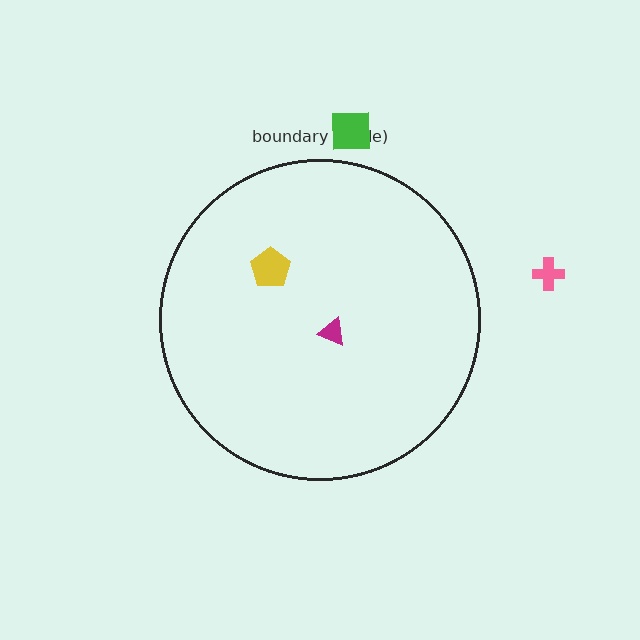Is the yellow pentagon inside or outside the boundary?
Inside.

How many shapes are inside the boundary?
2 inside, 2 outside.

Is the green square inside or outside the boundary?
Outside.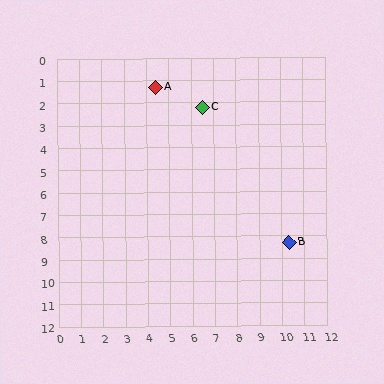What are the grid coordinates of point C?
Point C is at approximately (6.5, 2.2).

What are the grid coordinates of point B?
Point B is at approximately (10.3, 8.3).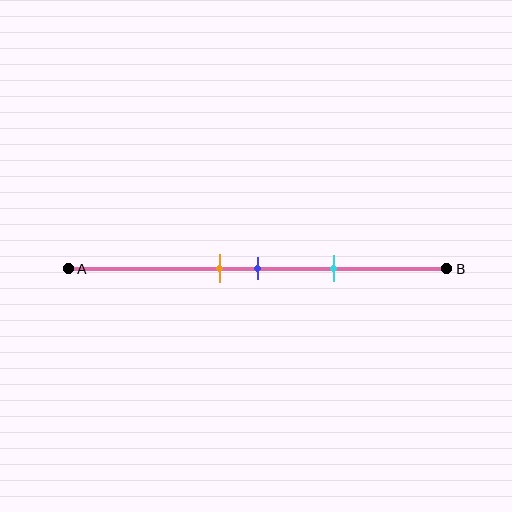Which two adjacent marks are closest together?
The orange and blue marks are the closest adjacent pair.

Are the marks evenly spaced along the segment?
Yes, the marks are approximately evenly spaced.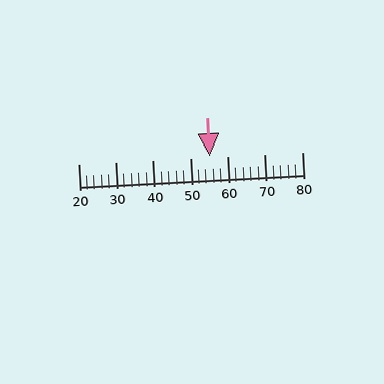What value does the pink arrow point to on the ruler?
The pink arrow points to approximately 55.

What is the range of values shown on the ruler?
The ruler shows values from 20 to 80.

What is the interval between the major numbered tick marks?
The major tick marks are spaced 10 units apart.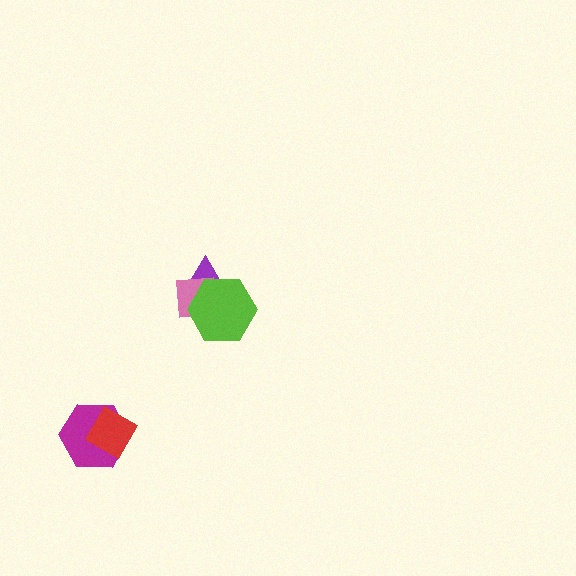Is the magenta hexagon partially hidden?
Yes, it is partially covered by another shape.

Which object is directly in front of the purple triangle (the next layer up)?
The pink square is directly in front of the purple triangle.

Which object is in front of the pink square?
The lime hexagon is in front of the pink square.